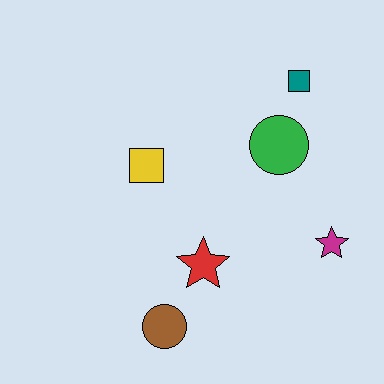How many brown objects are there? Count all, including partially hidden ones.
There is 1 brown object.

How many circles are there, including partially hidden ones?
There are 2 circles.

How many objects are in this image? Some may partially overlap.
There are 6 objects.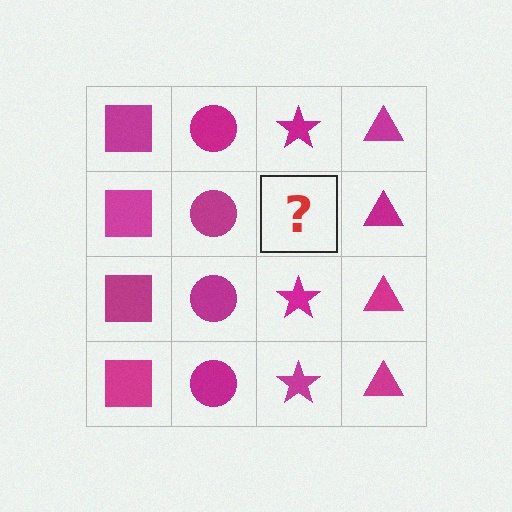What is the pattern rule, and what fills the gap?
The rule is that each column has a consistent shape. The gap should be filled with a magenta star.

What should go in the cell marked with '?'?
The missing cell should contain a magenta star.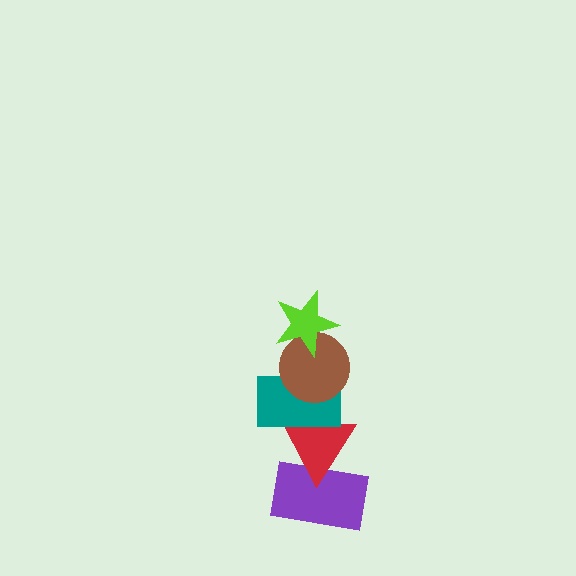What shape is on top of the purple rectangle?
The red triangle is on top of the purple rectangle.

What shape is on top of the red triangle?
The teal rectangle is on top of the red triangle.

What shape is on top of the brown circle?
The lime star is on top of the brown circle.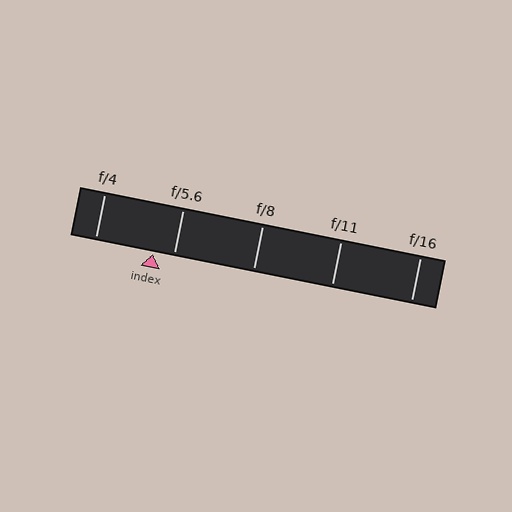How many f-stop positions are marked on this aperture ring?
There are 5 f-stop positions marked.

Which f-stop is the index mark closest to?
The index mark is closest to f/5.6.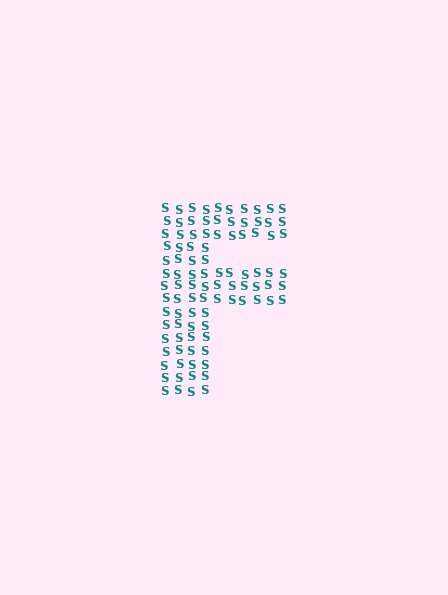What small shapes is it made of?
It is made of small letter S's.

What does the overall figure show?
The overall figure shows the letter F.